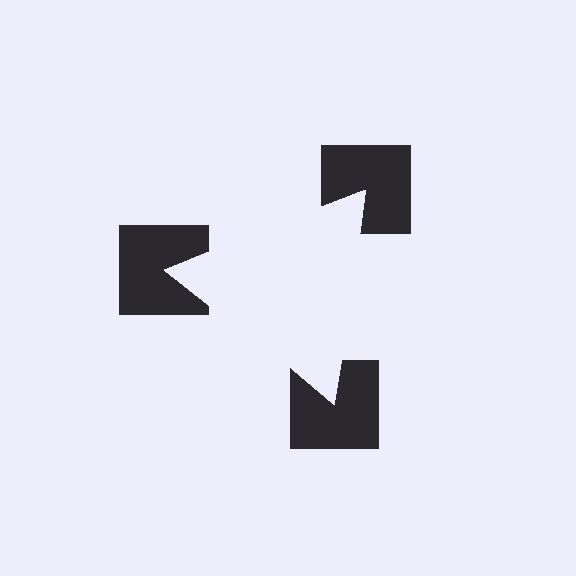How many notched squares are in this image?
There are 3 — one at each vertex of the illusory triangle.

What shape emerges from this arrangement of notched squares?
An illusory triangle — its edges are inferred from the aligned wedge cuts in the notched squares, not physically drawn.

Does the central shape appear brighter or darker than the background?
It typically appears slightly brighter than the background, even though no actual brightness change is drawn.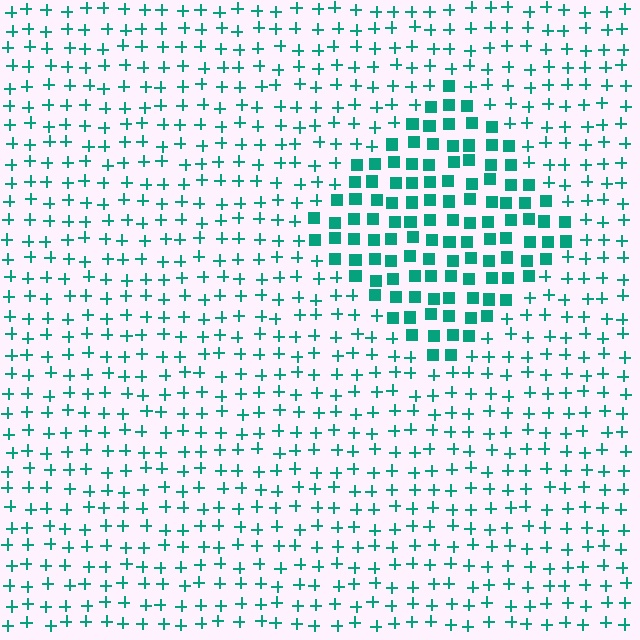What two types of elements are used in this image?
The image uses squares inside the diamond region and plus signs outside it.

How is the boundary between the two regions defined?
The boundary is defined by a change in element shape: squares inside vs. plus signs outside. All elements share the same color and spacing.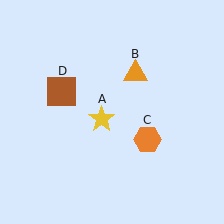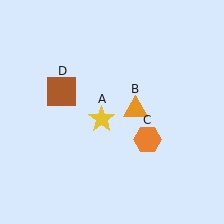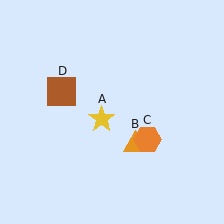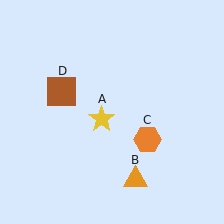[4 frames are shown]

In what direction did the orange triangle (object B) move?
The orange triangle (object B) moved down.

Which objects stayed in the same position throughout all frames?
Yellow star (object A) and orange hexagon (object C) and brown square (object D) remained stationary.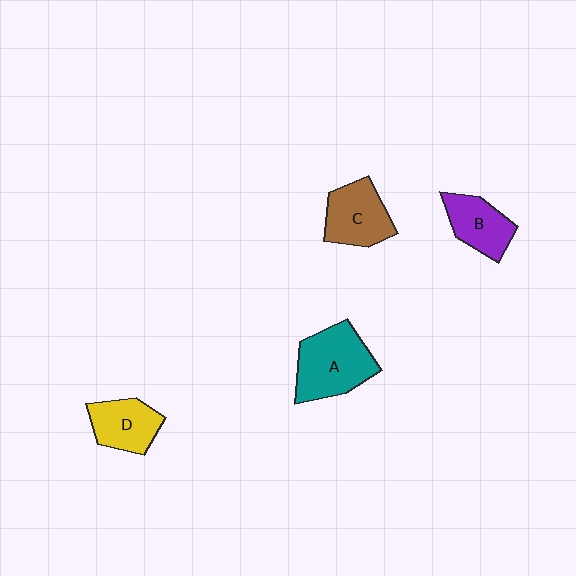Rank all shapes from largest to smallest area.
From largest to smallest: A (teal), C (brown), D (yellow), B (purple).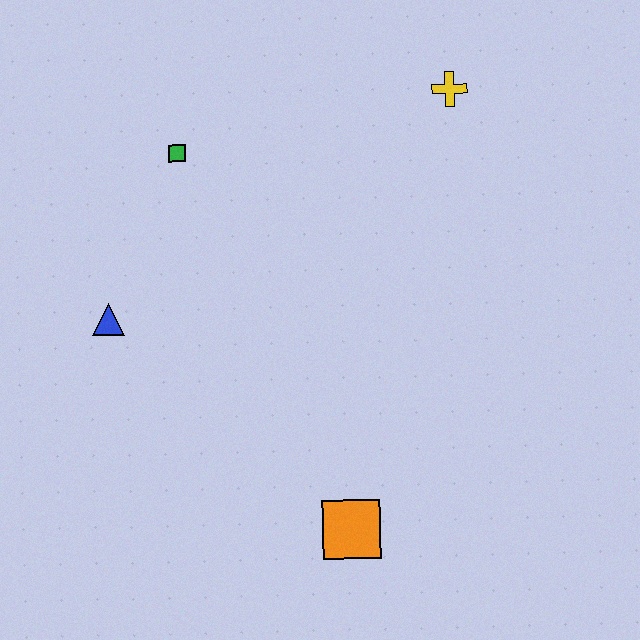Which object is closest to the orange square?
The blue triangle is closest to the orange square.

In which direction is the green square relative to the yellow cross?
The green square is to the left of the yellow cross.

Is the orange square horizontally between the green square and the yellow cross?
Yes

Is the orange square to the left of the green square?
No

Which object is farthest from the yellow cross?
The orange square is farthest from the yellow cross.